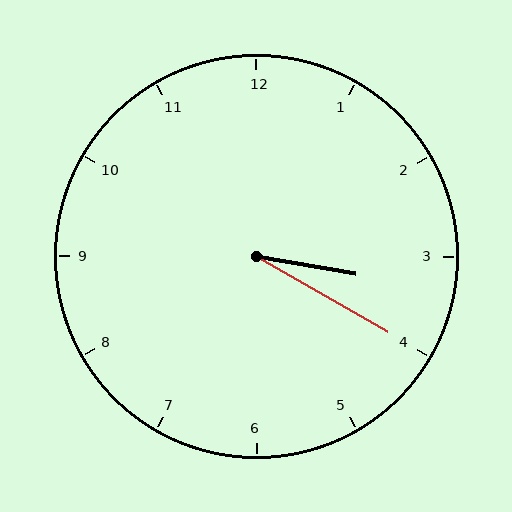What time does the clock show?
3:20.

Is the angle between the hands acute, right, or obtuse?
It is acute.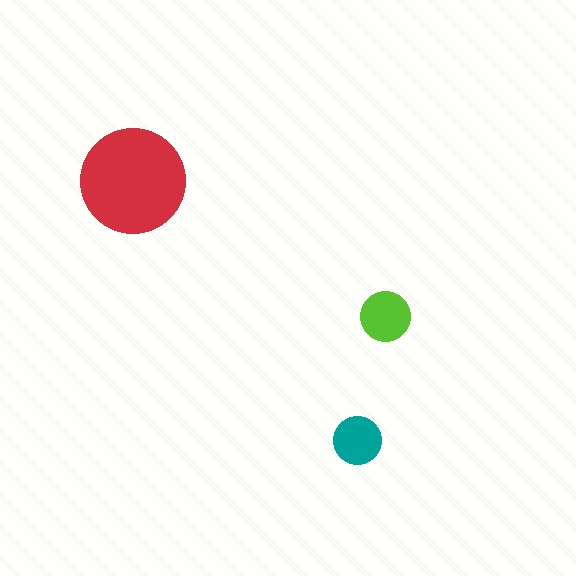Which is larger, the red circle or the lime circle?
The red one.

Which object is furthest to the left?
The red circle is leftmost.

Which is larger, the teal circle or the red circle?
The red one.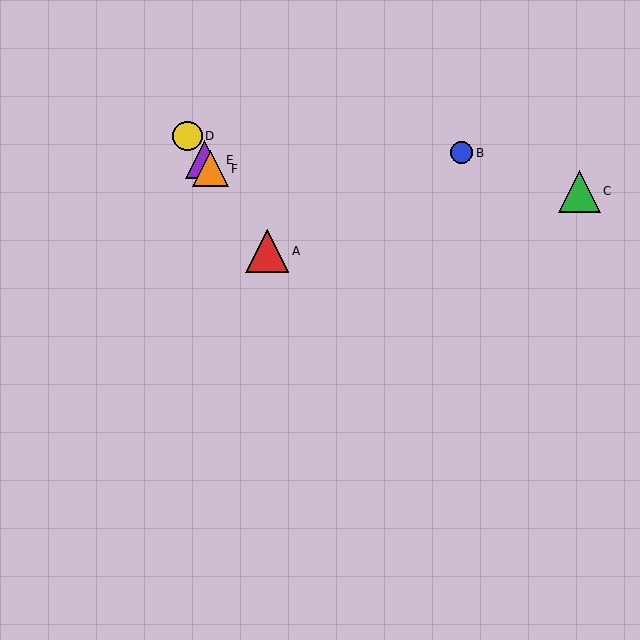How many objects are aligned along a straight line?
4 objects (A, D, E, F) are aligned along a straight line.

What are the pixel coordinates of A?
Object A is at (267, 251).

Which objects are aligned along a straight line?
Objects A, D, E, F are aligned along a straight line.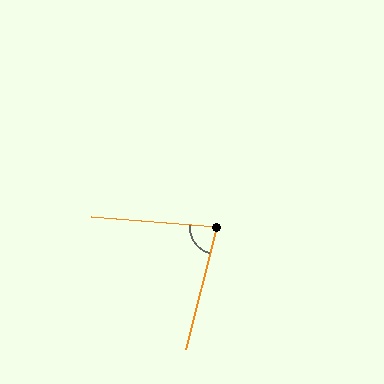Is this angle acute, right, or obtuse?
It is acute.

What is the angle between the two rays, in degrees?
Approximately 80 degrees.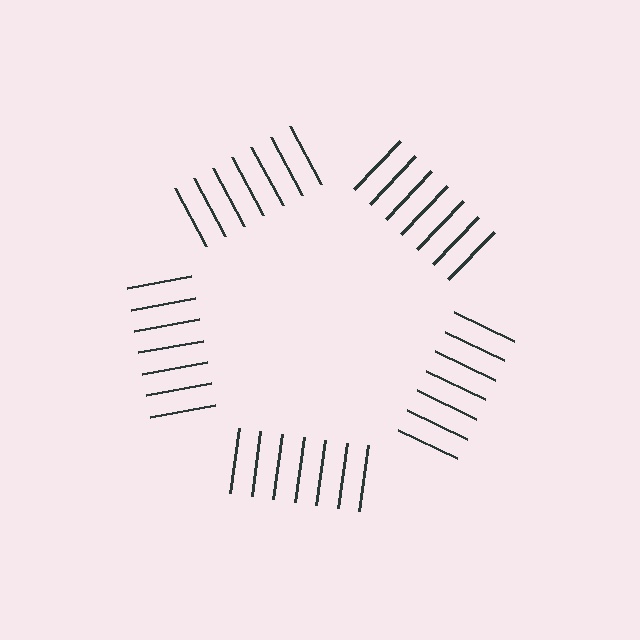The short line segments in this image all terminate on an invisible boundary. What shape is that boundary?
An illusory pentagon — the line segments terminate on its edges but no continuous stroke is drawn.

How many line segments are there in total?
35 — 7 along each of the 5 edges.